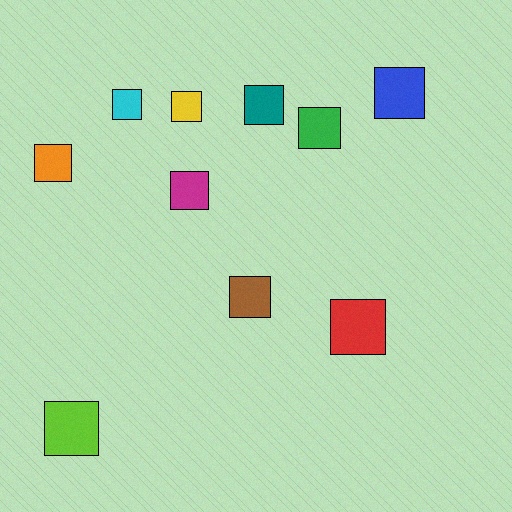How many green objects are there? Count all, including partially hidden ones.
There is 1 green object.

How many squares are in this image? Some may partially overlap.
There are 10 squares.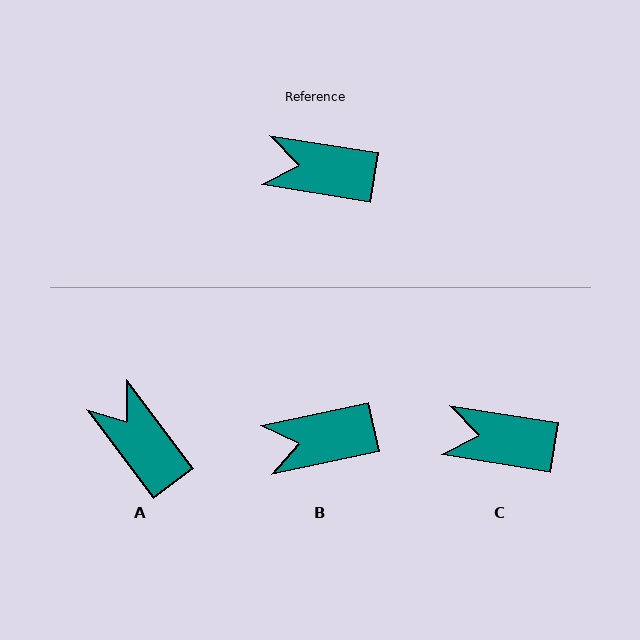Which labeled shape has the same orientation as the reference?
C.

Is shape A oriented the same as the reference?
No, it is off by about 44 degrees.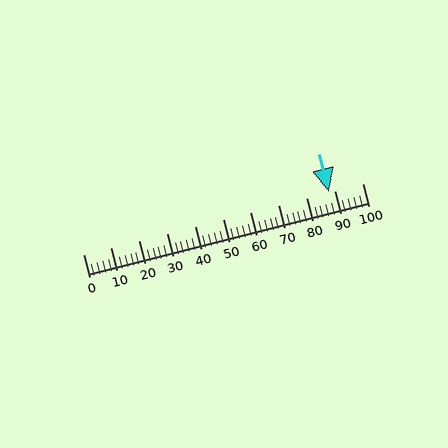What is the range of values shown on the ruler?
The ruler shows values from 0 to 100.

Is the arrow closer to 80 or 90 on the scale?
The arrow is closer to 90.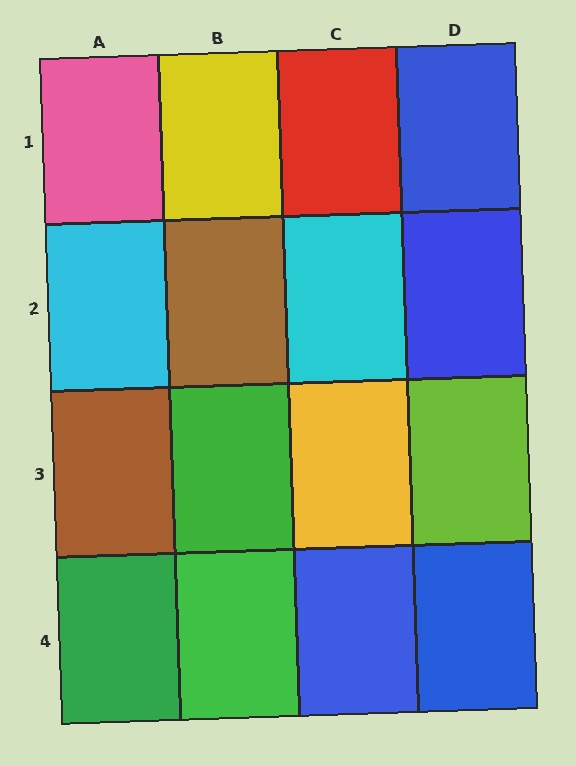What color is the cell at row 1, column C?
Red.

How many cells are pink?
1 cell is pink.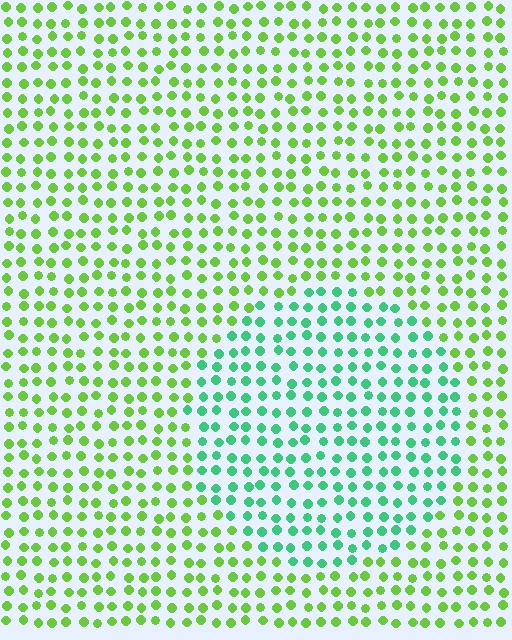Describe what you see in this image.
The image is filled with small lime elements in a uniform arrangement. A circle-shaped region is visible where the elements are tinted to a slightly different hue, forming a subtle color boundary.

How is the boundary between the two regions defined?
The boundary is defined purely by a slight shift in hue (about 47 degrees). Spacing, size, and orientation are identical on both sides.